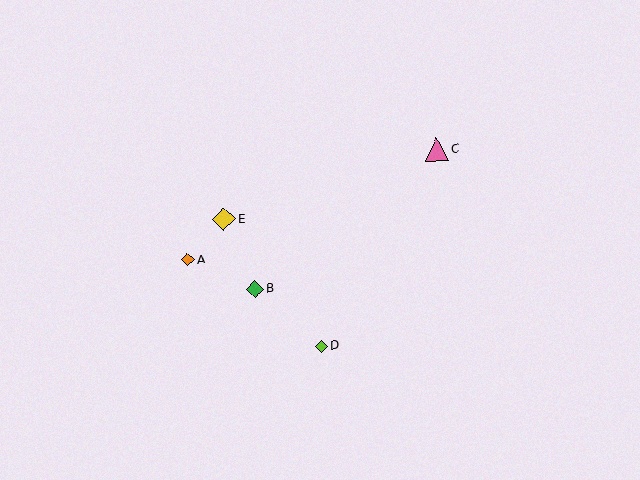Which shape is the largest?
The pink triangle (labeled C) is the largest.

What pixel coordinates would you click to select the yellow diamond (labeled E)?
Click at (224, 219) to select the yellow diamond E.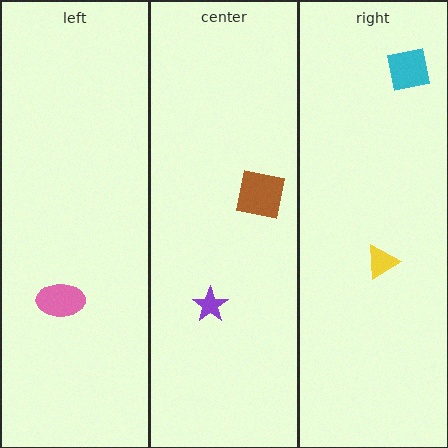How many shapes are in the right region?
2.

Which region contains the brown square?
The center region.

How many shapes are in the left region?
1.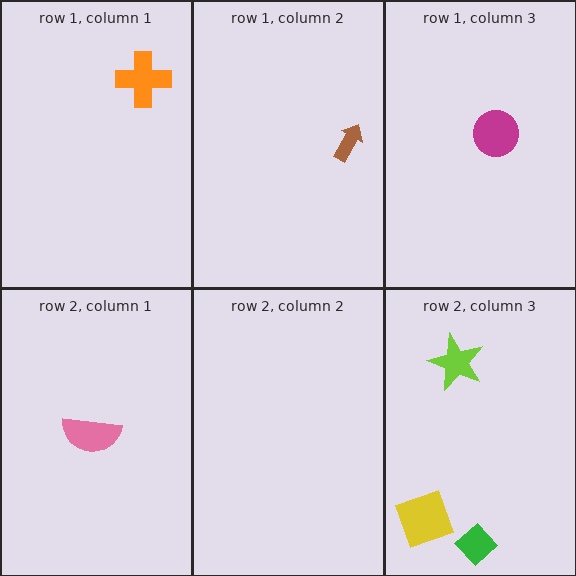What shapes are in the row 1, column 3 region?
The magenta circle.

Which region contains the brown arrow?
The row 1, column 2 region.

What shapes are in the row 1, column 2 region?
The brown arrow.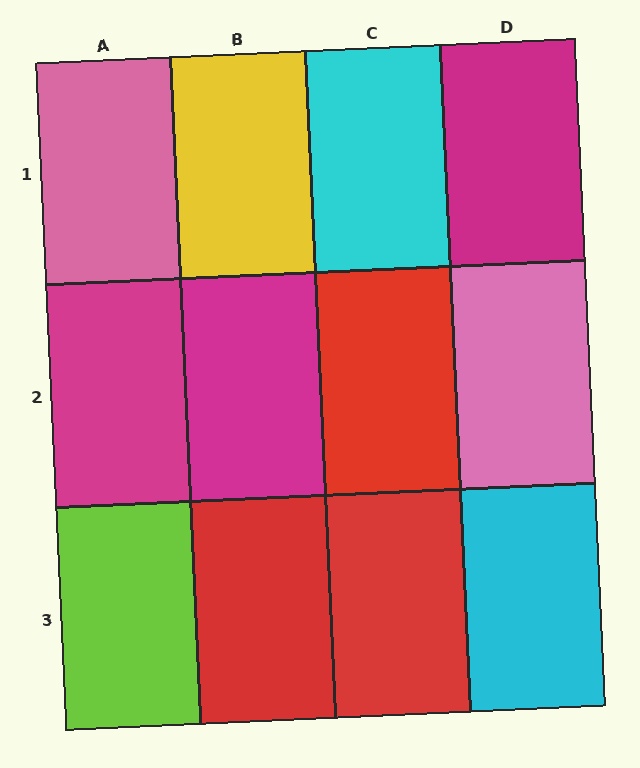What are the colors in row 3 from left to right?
Lime, red, red, cyan.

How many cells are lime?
1 cell is lime.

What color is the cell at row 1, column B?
Yellow.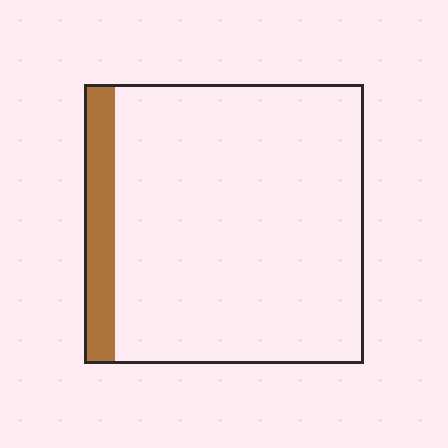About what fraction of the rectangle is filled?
About one tenth (1/10).